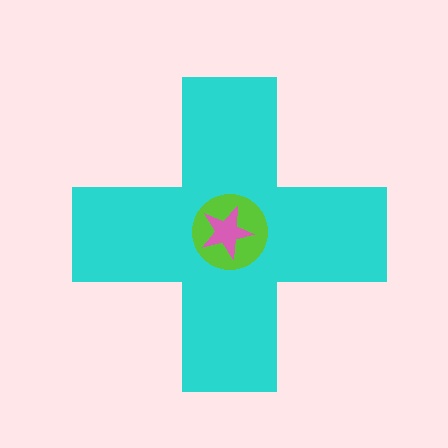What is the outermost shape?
The cyan cross.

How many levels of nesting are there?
3.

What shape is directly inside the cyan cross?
The lime circle.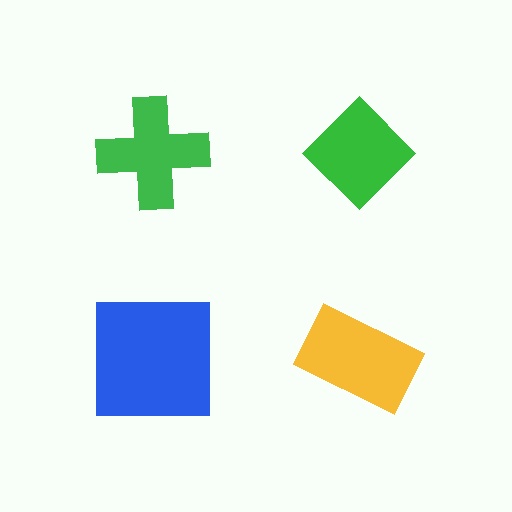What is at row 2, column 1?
A blue square.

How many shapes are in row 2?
2 shapes.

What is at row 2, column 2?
A yellow rectangle.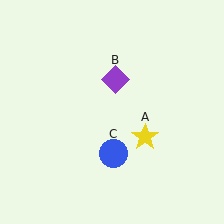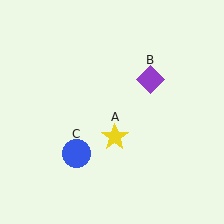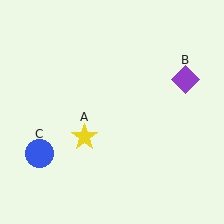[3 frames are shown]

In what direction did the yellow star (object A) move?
The yellow star (object A) moved left.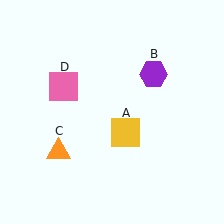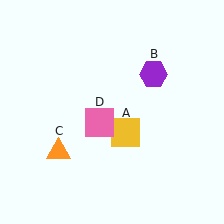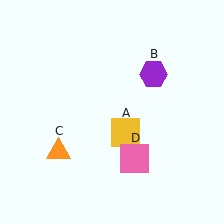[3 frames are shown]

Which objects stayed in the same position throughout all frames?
Yellow square (object A) and purple hexagon (object B) and orange triangle (object C) remained stationary.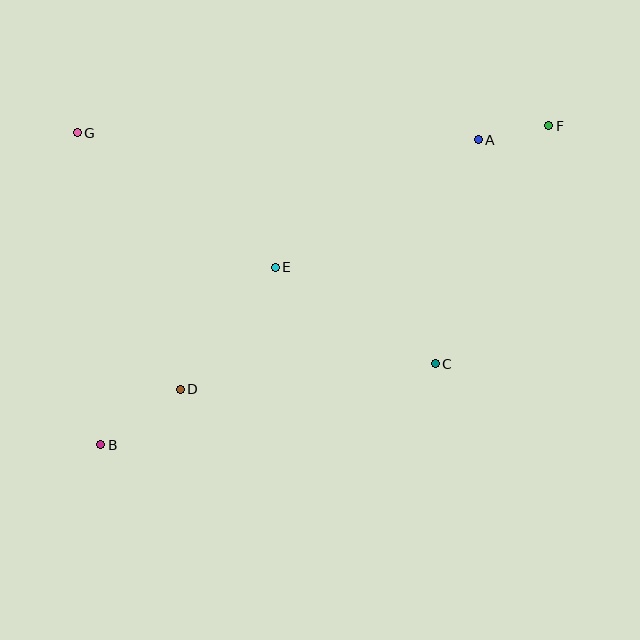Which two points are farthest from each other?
Points B and F are farthest from each other.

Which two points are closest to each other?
Points A and F are closest to each other.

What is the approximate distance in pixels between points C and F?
The distance between C and F is approximately 264 pixels.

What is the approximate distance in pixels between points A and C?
The distance between A and C is approximately 228 pixels.